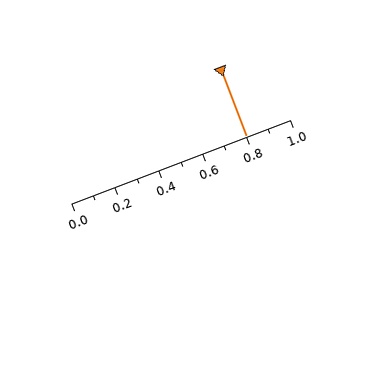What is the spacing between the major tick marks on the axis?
The major ticks are spaced 0.2 apart.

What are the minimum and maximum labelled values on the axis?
The axis runs from 0.0 to 1.0.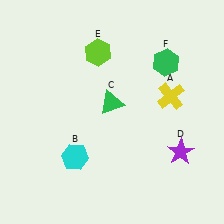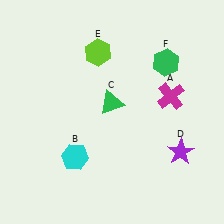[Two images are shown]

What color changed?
The cross (A) changed from yellow in Image 1 to magenta in Image 2.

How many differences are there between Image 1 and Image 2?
There is 1 difference between the two images.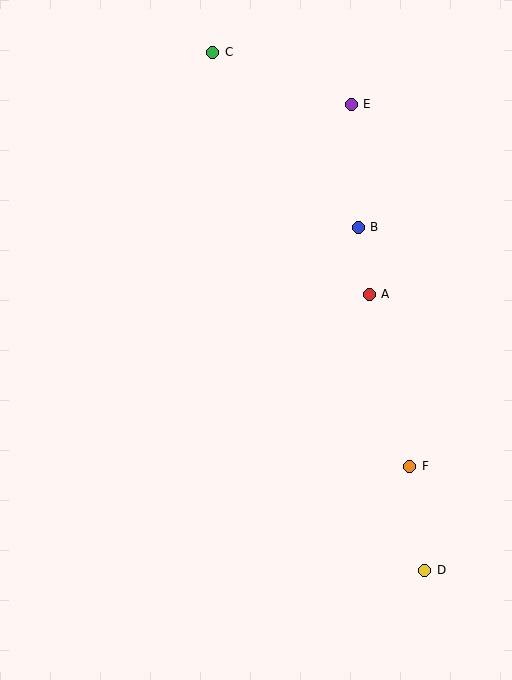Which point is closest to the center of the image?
Point A at (369, 294) is closest to the center.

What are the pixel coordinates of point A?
Point A is at (369, 294).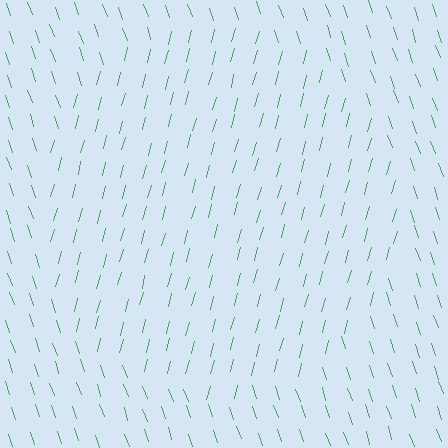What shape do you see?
I see a circle.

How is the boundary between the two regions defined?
The boundary is defined purely by a change in line orientation (approximately 34 degrees difference). All lines are the same color and thickness.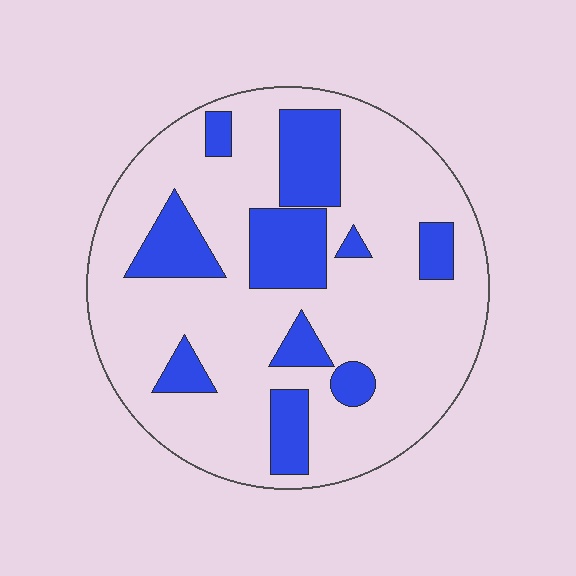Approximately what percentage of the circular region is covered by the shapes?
Approximately 25%.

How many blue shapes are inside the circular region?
10.